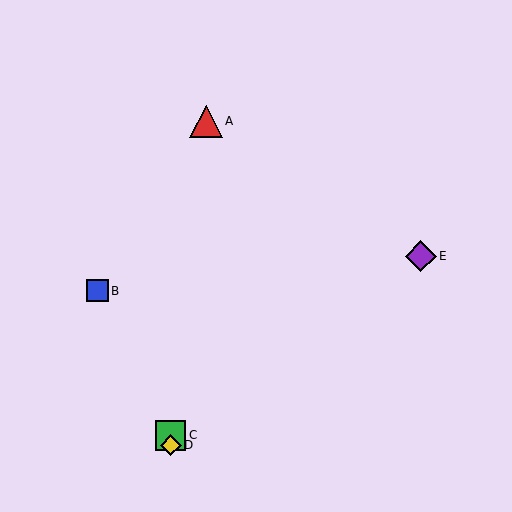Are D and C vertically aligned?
Yes, both are at x≈171.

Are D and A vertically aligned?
No, D is at x≈171 and A is at x≈206.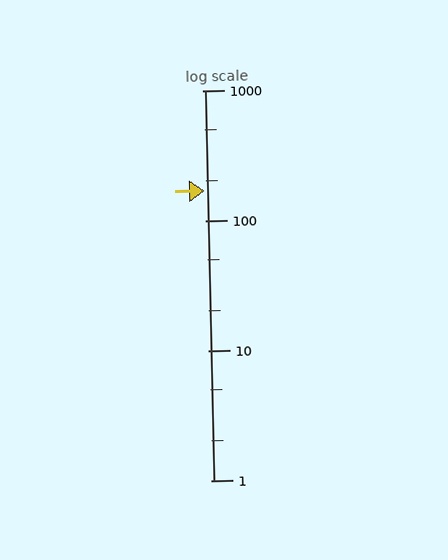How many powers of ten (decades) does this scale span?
The scale spans 3 decades, from 1 to 1000.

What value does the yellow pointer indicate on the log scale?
The pointer indicates approximately 170.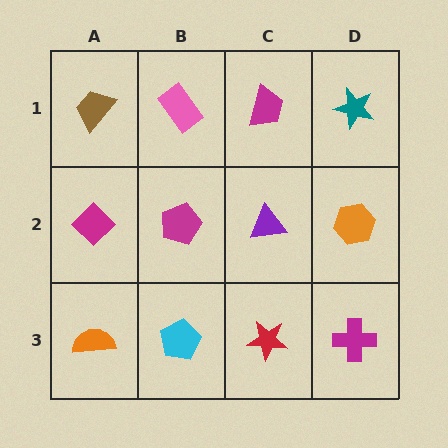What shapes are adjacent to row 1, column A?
A magenta diamond (row 2, column A), a pink rectangle (row 1, column B).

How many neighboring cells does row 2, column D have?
3.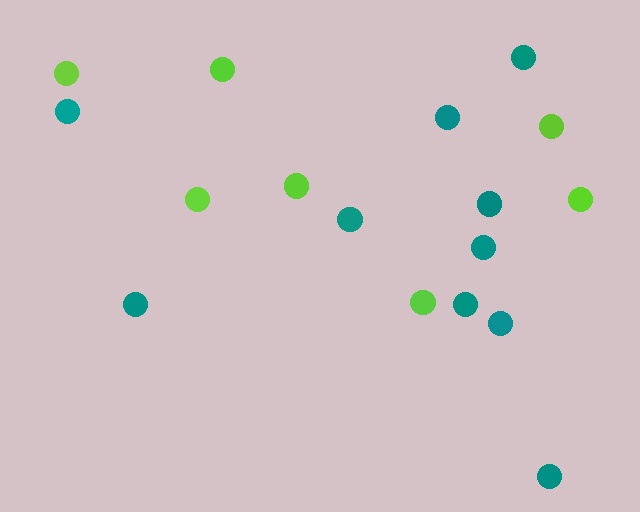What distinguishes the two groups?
There are 2 groups: one group of lime circles (7) and one group of teal circles (10).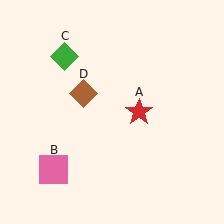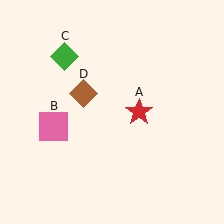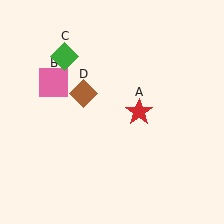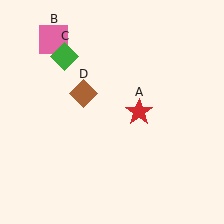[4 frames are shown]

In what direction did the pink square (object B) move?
The pink square (object B) moved up.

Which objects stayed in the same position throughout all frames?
Red star (object A) and green diamond (object C) and brown diamond (object D) remained stationary.